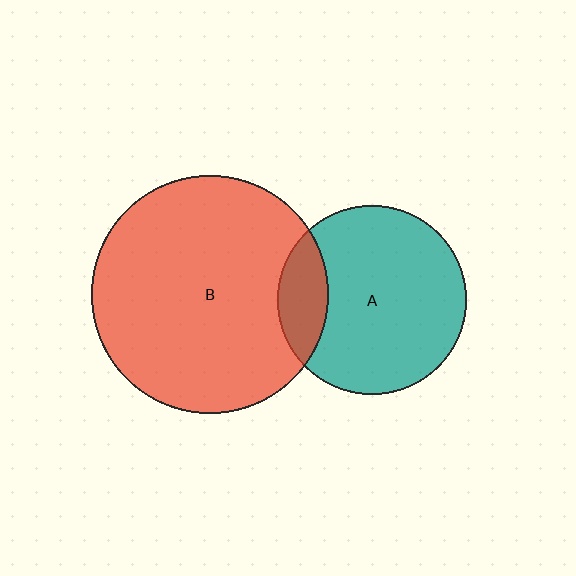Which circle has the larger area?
Circle B (red).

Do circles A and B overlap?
Yes.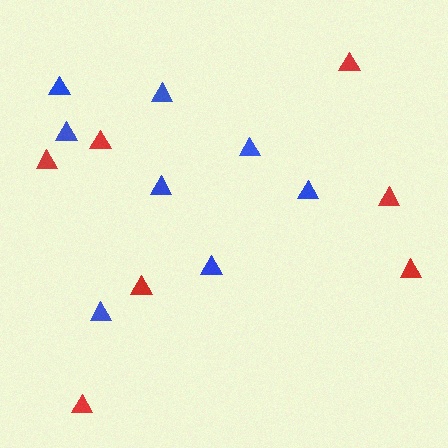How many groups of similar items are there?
There are 2 groups: one group of blue triangles (8) and one group of red triangles (7).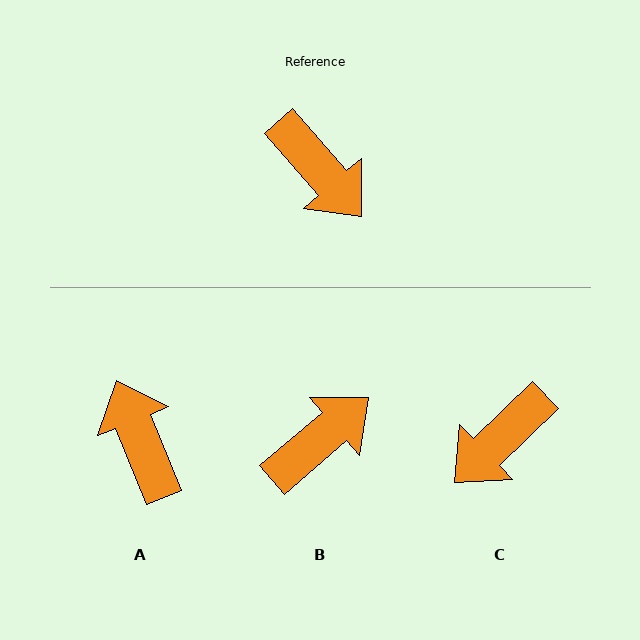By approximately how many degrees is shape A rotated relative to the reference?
Approximately 161 degrees counter-clockwise.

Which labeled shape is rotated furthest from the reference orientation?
A, about 161 degrees away.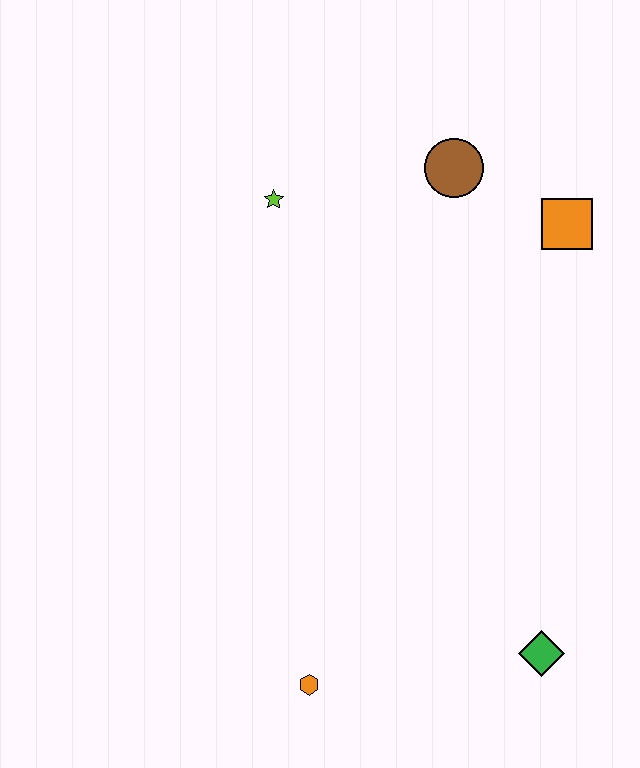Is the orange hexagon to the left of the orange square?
Yes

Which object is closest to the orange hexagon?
The green diamond is closest to the orange hexagon.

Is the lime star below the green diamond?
No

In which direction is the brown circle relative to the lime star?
The brown circle is to the right of the lime star.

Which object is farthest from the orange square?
The orange hexagon is farthest from the orange square.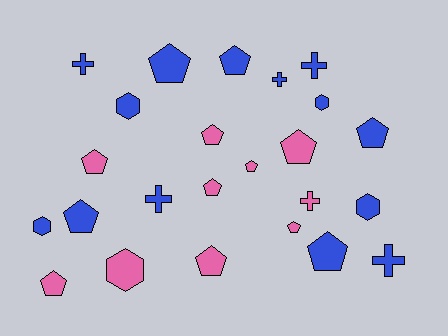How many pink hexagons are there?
There is 1 pink hexagon.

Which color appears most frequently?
Blue, with 14 objects.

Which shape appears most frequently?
Pentagon, with 13 objects.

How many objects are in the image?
There are 24 objects.